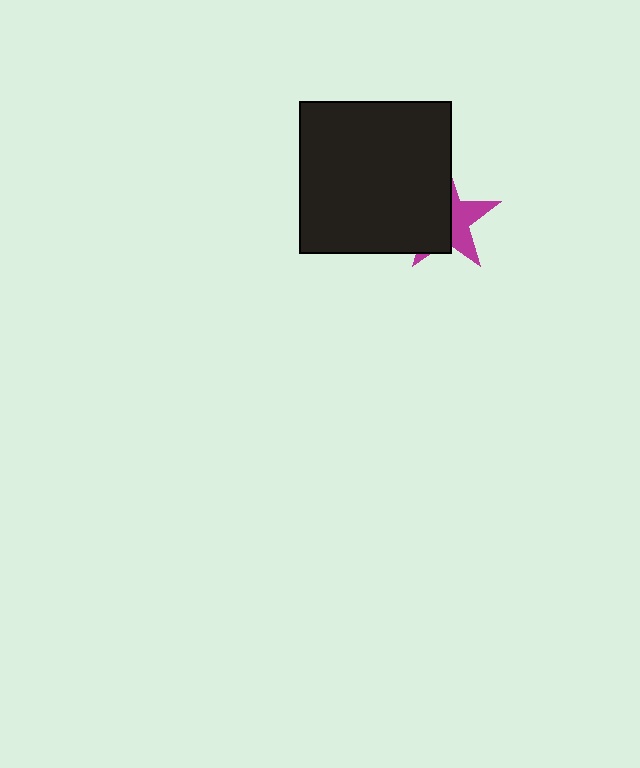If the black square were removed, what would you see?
You would see the complete magenta star.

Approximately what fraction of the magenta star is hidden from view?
Roughly 57% of the magenta star is hidden behind the black square.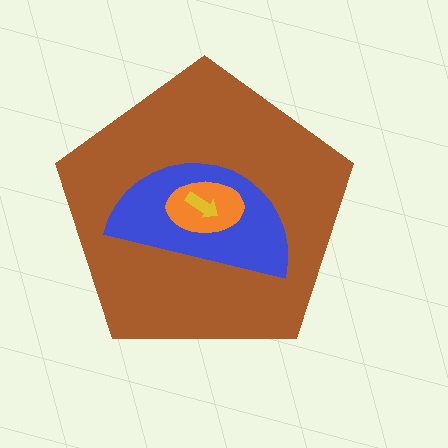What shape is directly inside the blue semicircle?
The orange ellipse.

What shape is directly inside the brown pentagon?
The blue semicircle.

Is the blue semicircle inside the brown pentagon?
Yes.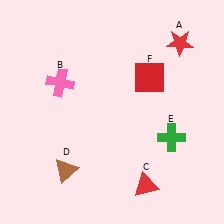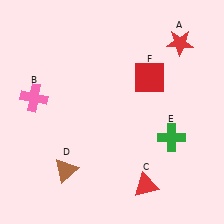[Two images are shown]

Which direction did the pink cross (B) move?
The pink cross (B) moved left.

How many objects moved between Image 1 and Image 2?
1 object moved between the two images.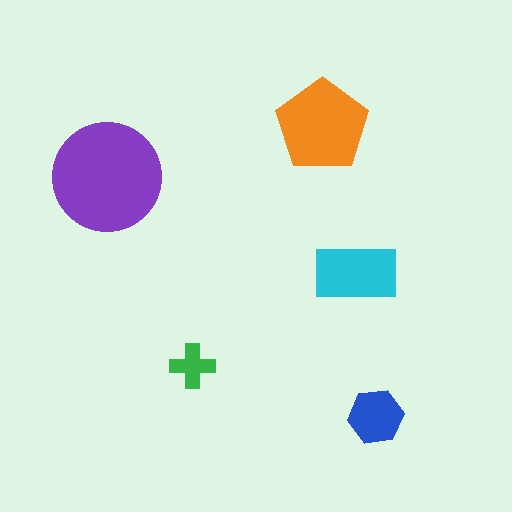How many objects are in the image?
There are 5 objects in the image.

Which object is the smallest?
The green cross.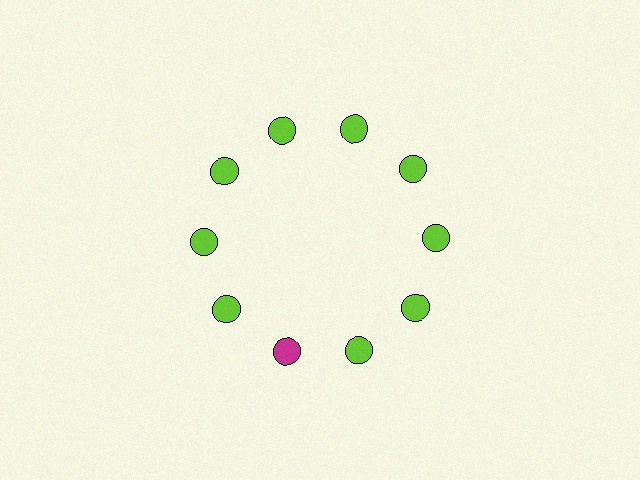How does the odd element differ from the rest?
It has a different color: magenta instead of lime.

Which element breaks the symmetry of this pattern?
The magenta circle at roughly the 7 o'clock position breaks the symmetry. All other shapes are lime circles.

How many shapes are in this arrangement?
There are 10 shapes arranged in a ring pattern.